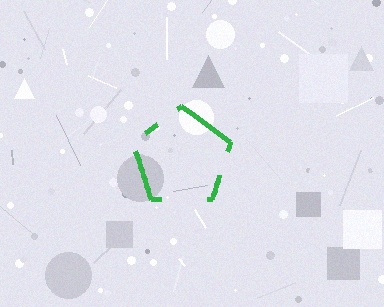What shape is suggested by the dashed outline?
The dashed outline suggests a pentagon.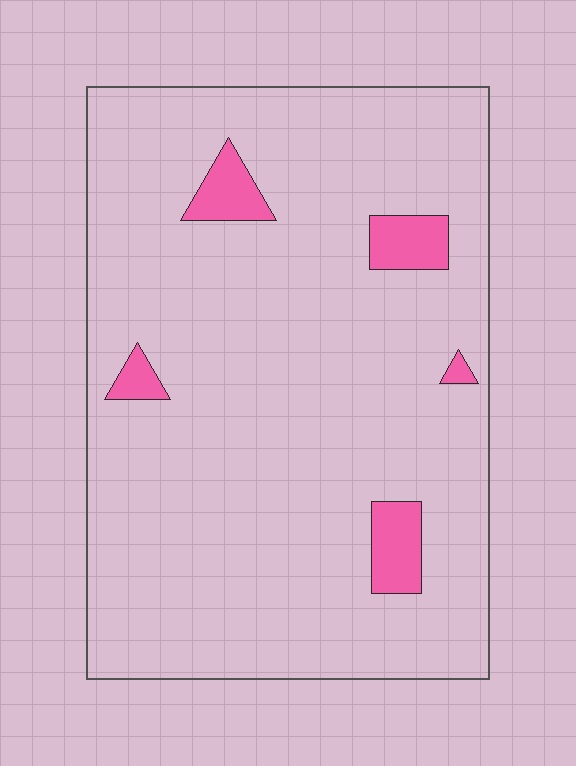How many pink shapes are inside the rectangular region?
5.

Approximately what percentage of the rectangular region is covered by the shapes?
Approximately 5%.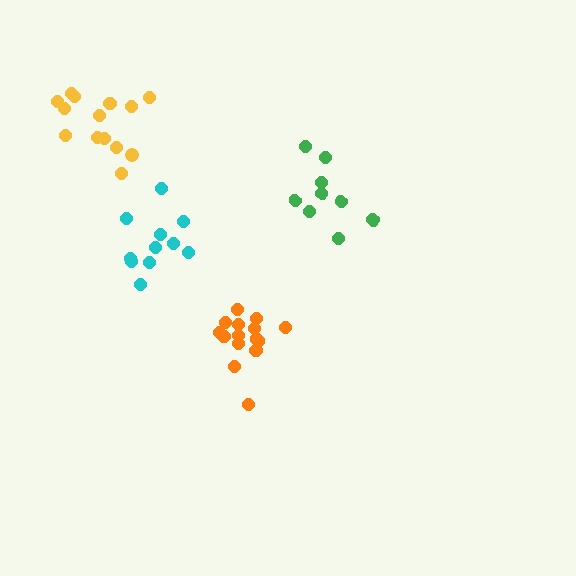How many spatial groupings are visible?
There are 4 spatial groupings.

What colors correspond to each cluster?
The clusters are colored: yellow, cyan, green, orange.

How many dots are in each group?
Group 1: 14 dots, Group 2: 11 dots, Group 3: 10 dots, Group 4: 15 dots (50 total).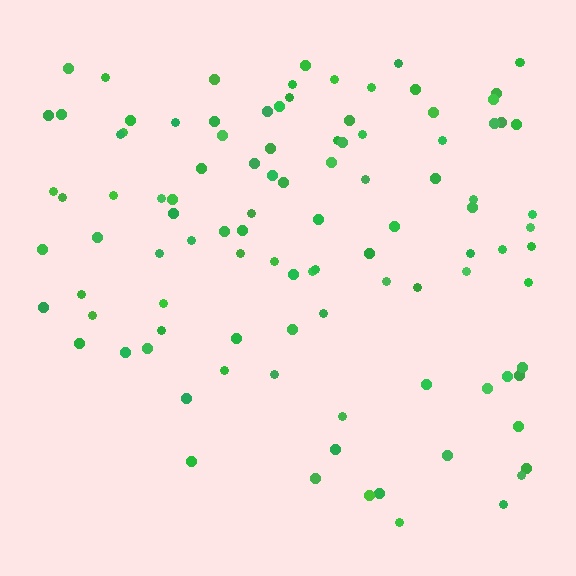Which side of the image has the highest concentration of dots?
The top.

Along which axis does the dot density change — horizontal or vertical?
Vertical.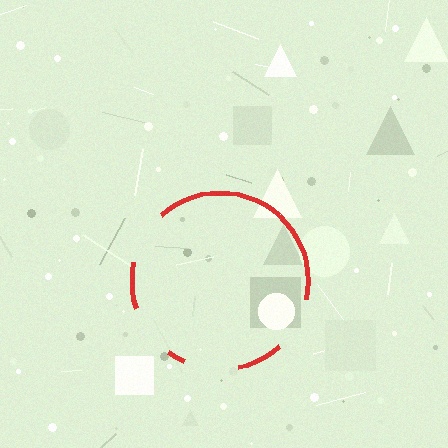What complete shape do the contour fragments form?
The contour fragments form a circle.